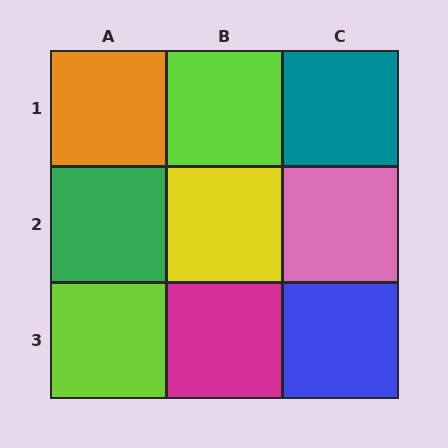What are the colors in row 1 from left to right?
Orange, lime, teal.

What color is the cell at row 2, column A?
Green.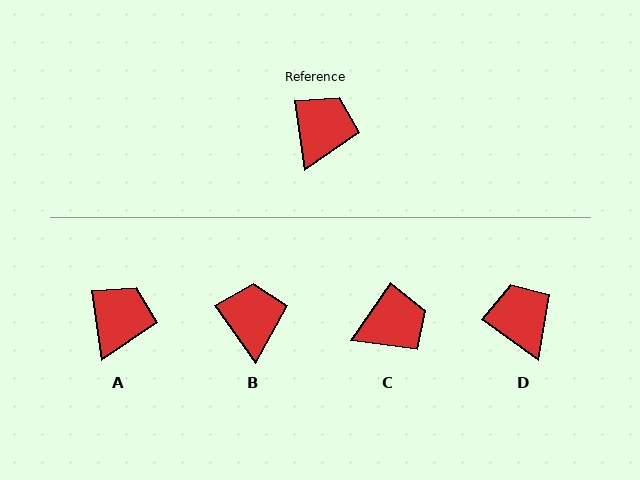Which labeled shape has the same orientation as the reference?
A.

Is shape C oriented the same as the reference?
No, it is off by about 42 degrees.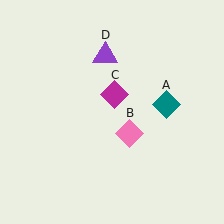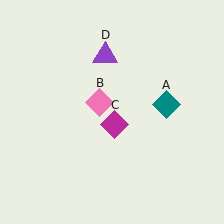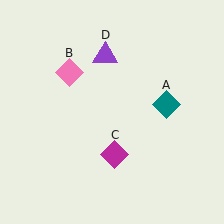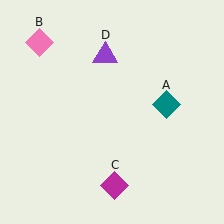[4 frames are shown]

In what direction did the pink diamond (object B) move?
The pink diamond (object B) moved up and to the left.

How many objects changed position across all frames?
2 objects changed position: pink diamond (object B), magenta diamond (object C).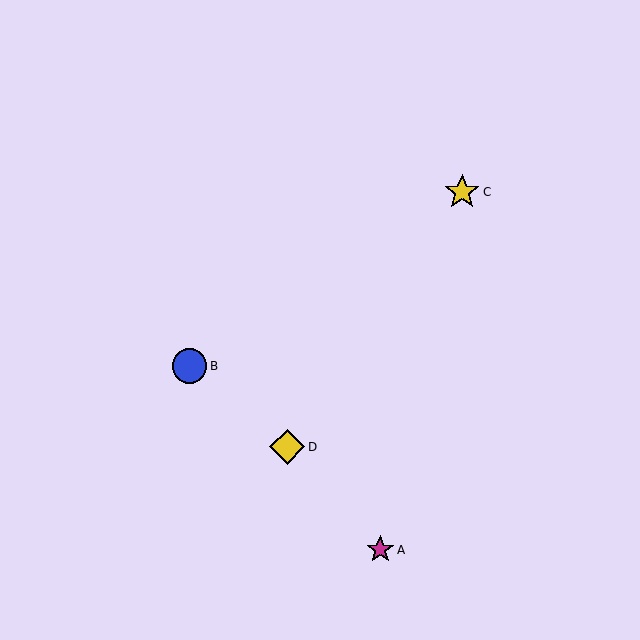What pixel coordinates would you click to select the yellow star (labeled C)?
Click at (462, 192) to select the yellow star C.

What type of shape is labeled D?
Shape D is a yellow diamond.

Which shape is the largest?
The yellow diamond (labeled D) is the largest.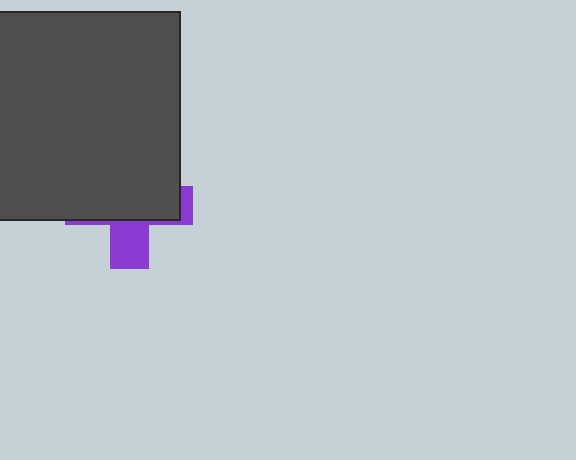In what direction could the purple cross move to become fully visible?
The purple cross could move down. That would shift it out from behind the dark gray square entirely.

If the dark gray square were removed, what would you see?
You would see the complete purple cross.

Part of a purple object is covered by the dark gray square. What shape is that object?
It is a cross.